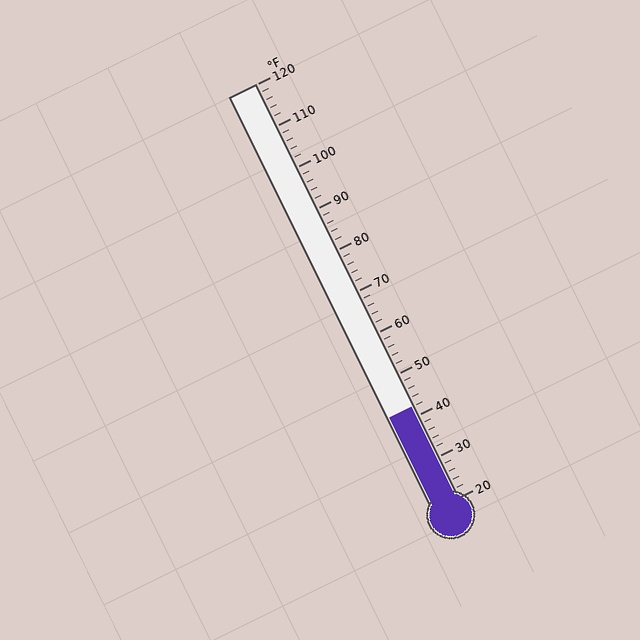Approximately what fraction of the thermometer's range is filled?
The thermometer is filled to approximately 20% of its range.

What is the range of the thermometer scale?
The thermometer scale ranges from 20°F to 120°F.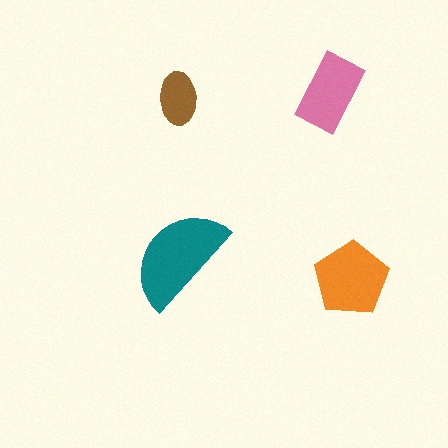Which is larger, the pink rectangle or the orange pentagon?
The orange pentagon.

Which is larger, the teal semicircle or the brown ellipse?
The teal semicircle.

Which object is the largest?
The teal semicircle.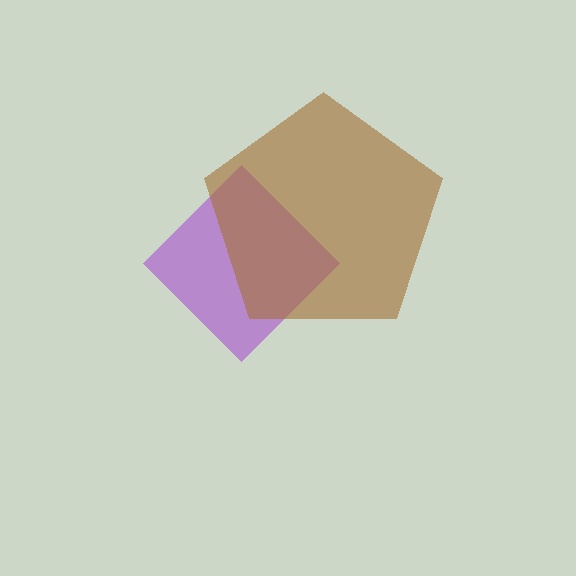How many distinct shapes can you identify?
There are 2 distinct shapes: a purple diamond, a brown pentagon.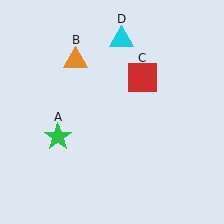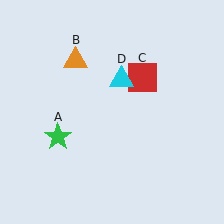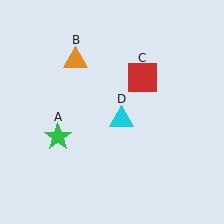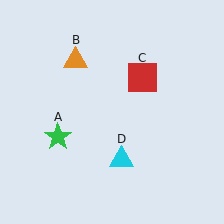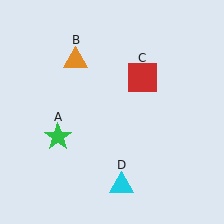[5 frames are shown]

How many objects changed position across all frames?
1 object changed position: cyan triangle (object D).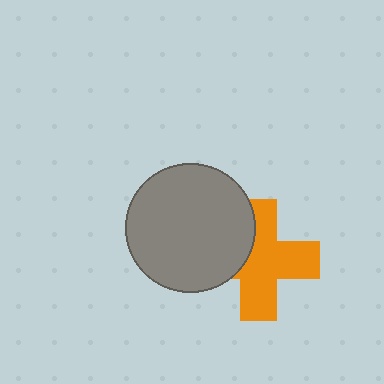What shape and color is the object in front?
The object in front is a gray circle.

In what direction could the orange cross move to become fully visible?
The orange cross could move right. That would shift it out from behind the gray circle entirely.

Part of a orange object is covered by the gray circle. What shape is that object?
It is a cross.